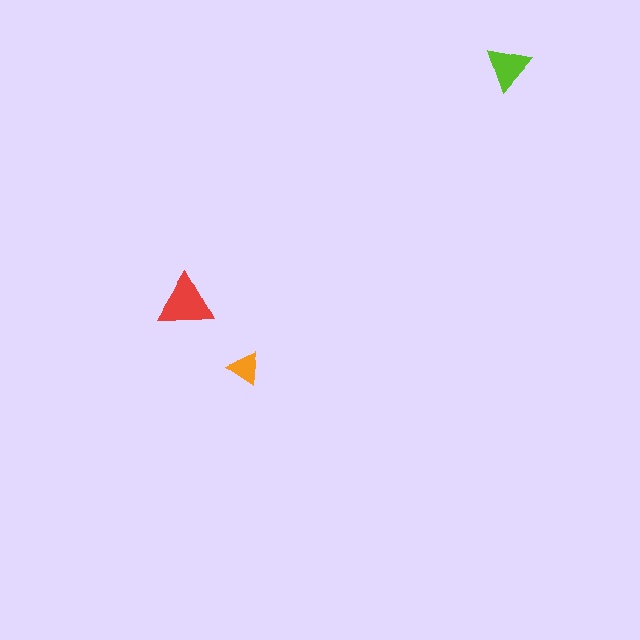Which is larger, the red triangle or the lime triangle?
The red one.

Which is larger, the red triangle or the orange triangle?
The red one.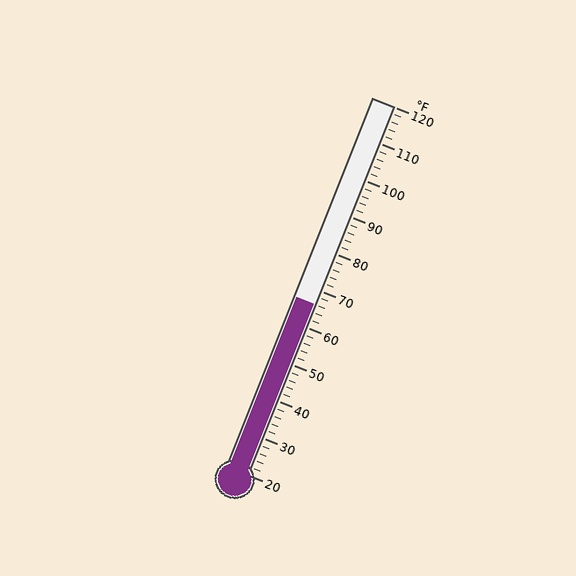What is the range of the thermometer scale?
The thermometer scale ranges from 20°F to 120°F.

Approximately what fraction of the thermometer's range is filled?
The thermometer is filled to approximately 45% of its range.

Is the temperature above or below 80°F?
The temperature is below 80°F.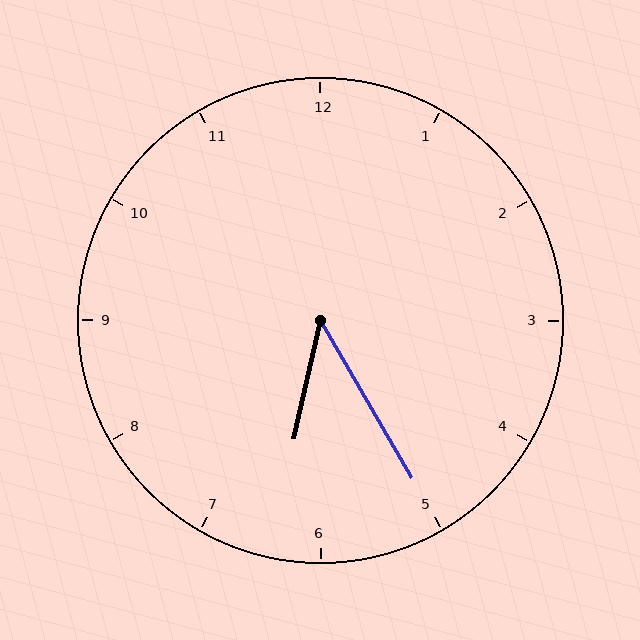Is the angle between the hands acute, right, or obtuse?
It is acute.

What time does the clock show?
6:25.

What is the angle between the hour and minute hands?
Approximately 42 degrees.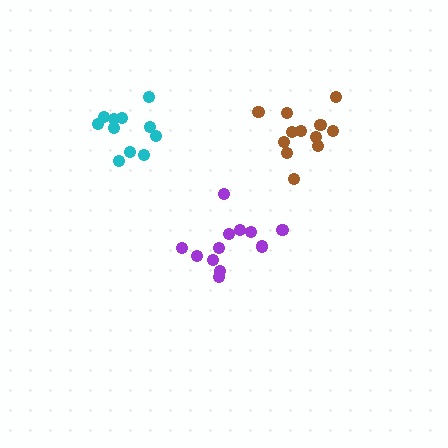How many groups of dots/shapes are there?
There are 3 groups.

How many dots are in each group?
Group 1: 12 dots, Group 2: 11 dots, Group 3: 12 dots (35 total).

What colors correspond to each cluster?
The clusters are colored: purple, cyan, brown.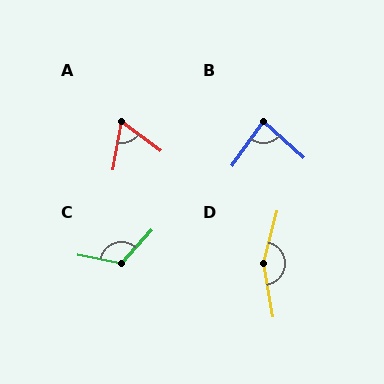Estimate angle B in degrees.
Approximately 83 degrees.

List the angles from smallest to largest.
A (63°), B (83°), C (121°), D (155°).